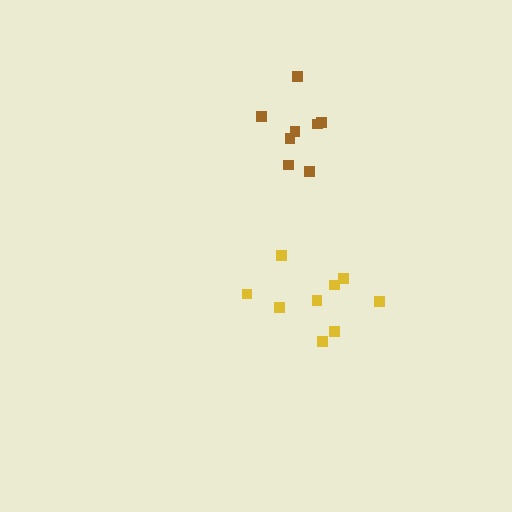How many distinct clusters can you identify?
There are 2 distinct clusters.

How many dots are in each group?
Group 1: 9 dots, Group 2: 8 dots (17 total).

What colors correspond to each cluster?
The clusters are colored: yellow, brown.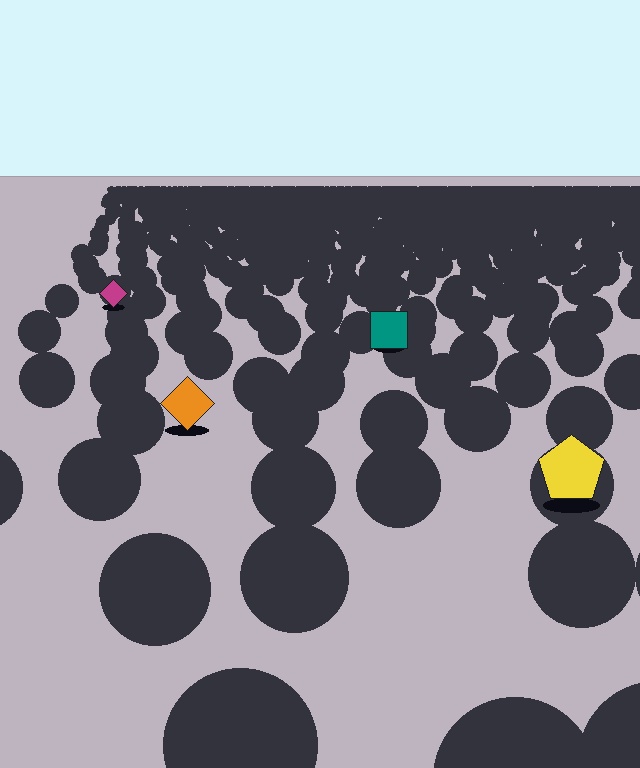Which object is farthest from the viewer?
The magenta diamond is farthest from the viewer. It appears smaller and the ground texture around it is denser.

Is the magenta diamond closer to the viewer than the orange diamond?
No. The orange diamond is closer — you can tell from the texture gradient: the ground texture is coarser near it.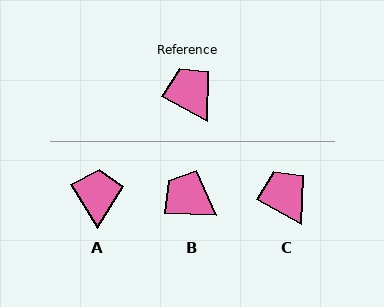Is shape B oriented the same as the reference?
No, it is off by about 26 degrees.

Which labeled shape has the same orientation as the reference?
C.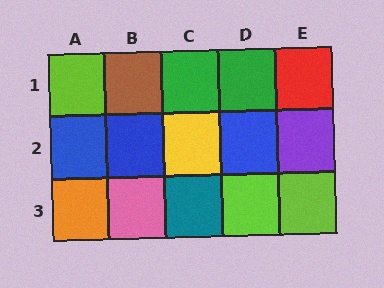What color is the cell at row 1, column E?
Red.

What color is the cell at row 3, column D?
Lime.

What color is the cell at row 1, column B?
Brown.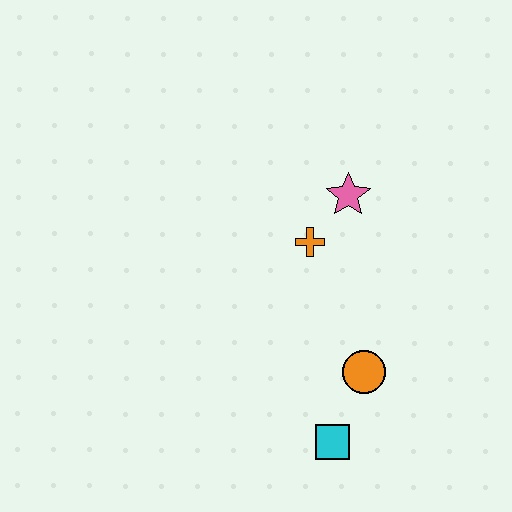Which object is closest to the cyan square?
The orange circle is closest to the cyan square.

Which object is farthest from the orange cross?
The cyan square is farthest from the orange cross.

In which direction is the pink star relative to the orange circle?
The pink star is above the orange circle.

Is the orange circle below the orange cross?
Yes